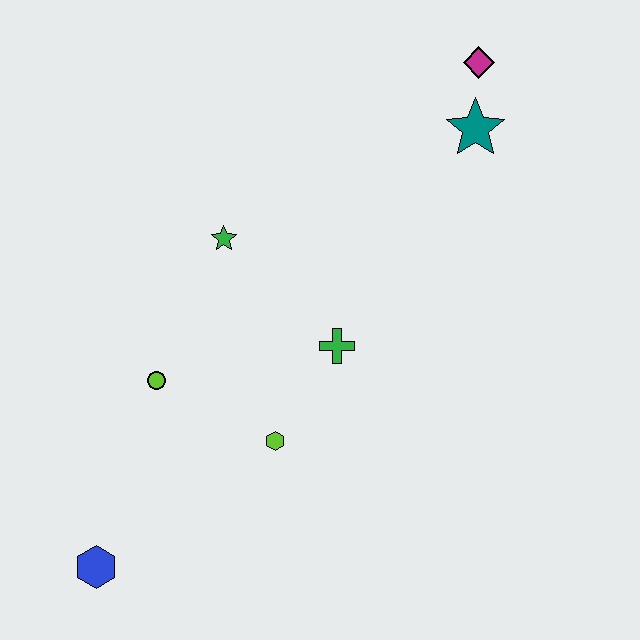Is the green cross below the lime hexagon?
No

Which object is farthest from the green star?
The blue hexagon is farthest from the green star.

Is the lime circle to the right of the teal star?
No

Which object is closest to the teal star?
The magenta diamond is closest to the teal star.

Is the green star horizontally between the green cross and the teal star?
No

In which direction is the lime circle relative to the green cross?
The lime circle is to the left of the green cross.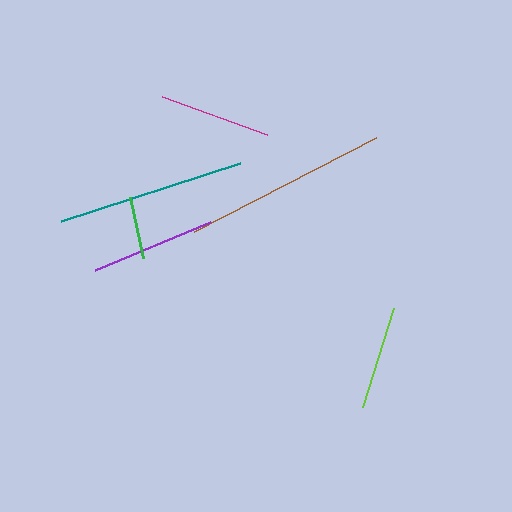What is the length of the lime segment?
The lime segment is approximately 105 pixels long.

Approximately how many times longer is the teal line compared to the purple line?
The teal line is approximately 1.5 times the length of the purple line.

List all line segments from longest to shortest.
From longest to shortest: brown, teal, purple, magenta, lime, green.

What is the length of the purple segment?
The purple segment is approximately 124 pixels long.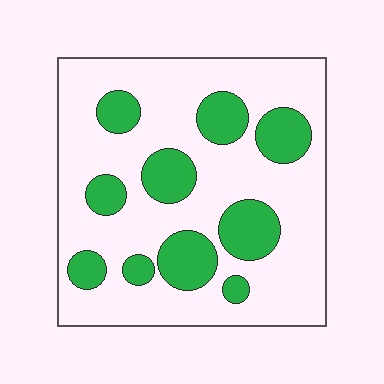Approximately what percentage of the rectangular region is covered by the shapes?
Approximately 25%.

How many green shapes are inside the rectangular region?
10.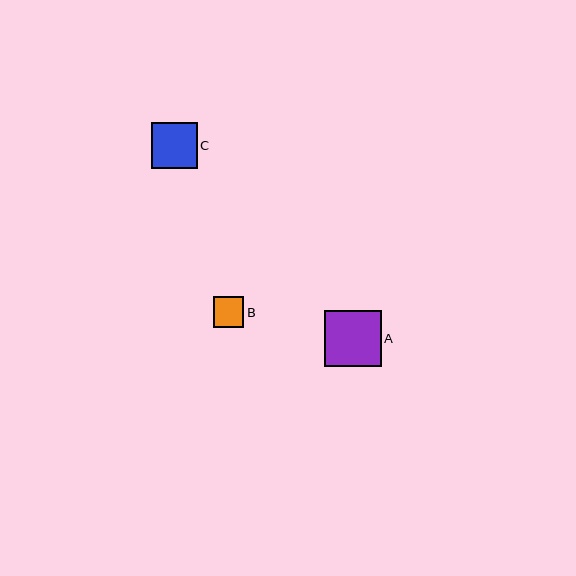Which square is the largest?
Square A is the largest with a size of approximately 56 pixels.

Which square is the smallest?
Square B is the smallest with a size of approximately 31 pixels.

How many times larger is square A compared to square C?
Square A is approximately 1.2 times the size of square C.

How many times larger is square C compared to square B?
Square C is approximately 1.5 times the size of square B.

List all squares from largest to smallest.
From largest to smallest: A, C, B.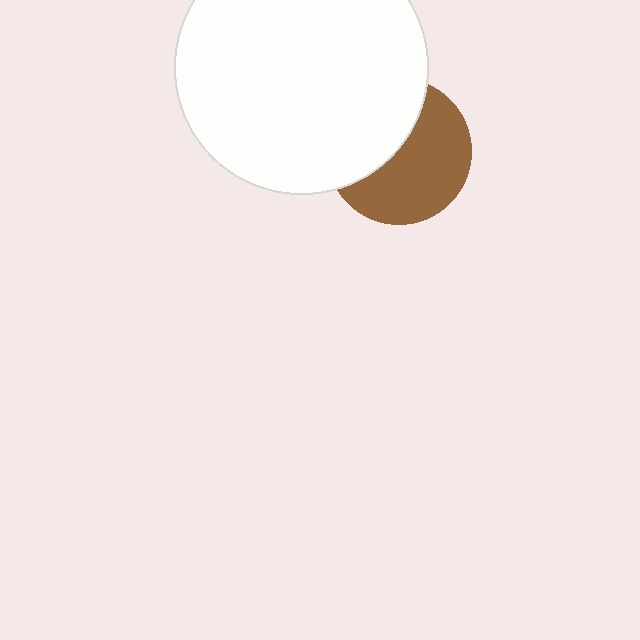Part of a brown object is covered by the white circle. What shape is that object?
It is a circle.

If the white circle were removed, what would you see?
You would see the complete brown circle.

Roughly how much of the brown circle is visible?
About half of it is visible (roughly 57%).